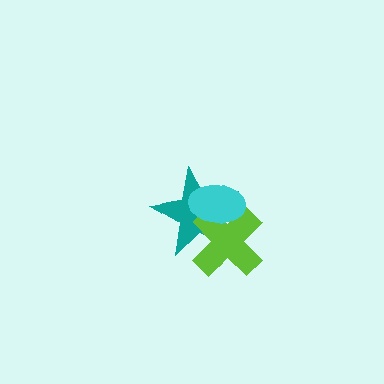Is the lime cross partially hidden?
Yes, it is partially covered by another shape.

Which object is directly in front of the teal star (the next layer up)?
The lime cross is directly in front of the teal star.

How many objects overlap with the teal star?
2 objects overlap with the teal star.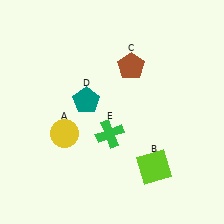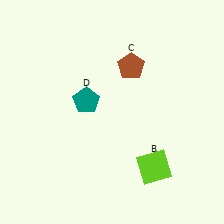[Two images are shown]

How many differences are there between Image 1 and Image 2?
There are 2 differences between the two images.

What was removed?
The green cross (E), the yellow circle (A) were removed in Image 2.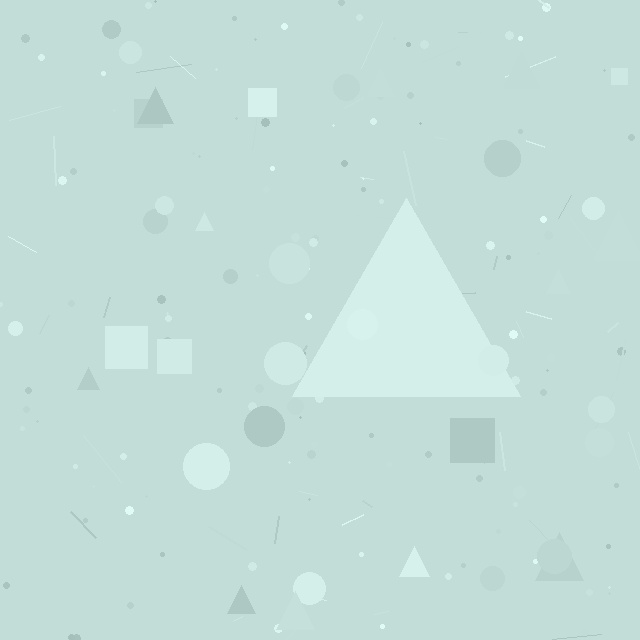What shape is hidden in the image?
A triangle is hidden in the image.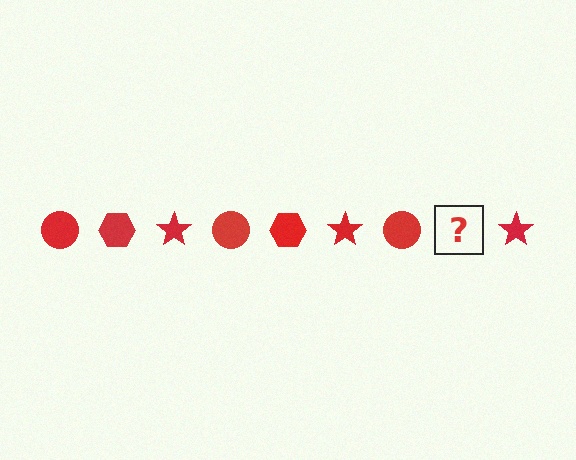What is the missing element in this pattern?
The missing element is a red hexagon.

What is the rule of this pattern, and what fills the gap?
The rule is that the pattern cycles through circle, hexagon, star shapes in red. The gap should be filled with a red hexagon.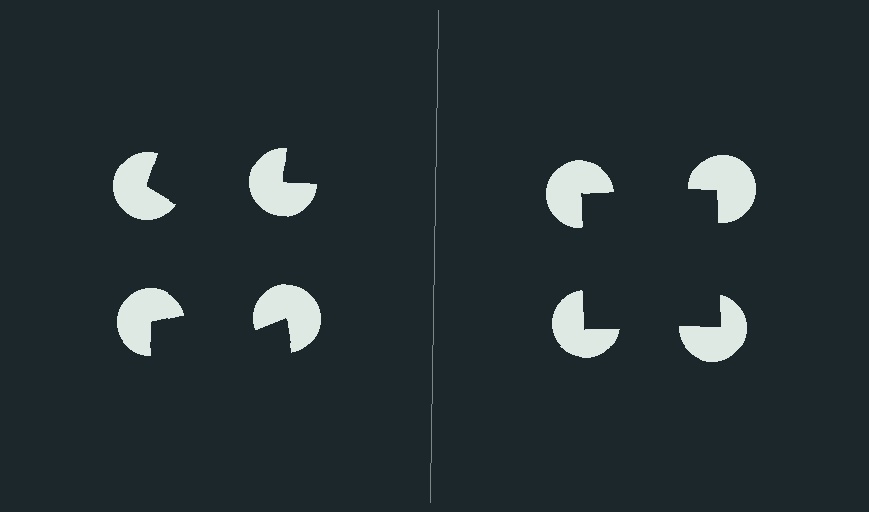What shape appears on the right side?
An illusory square.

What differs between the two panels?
The pac-man discs are positioned identically on both sides; only the wedge orientations differ. On the right they align to a square; on the left they are misaligned.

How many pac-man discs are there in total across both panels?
8 — 4 on each side.